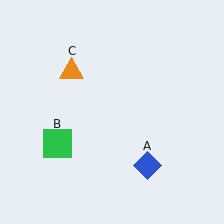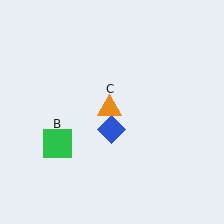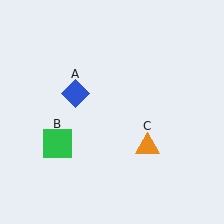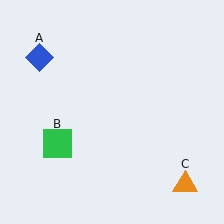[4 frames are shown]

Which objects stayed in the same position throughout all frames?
Green square (object B) remained stationary.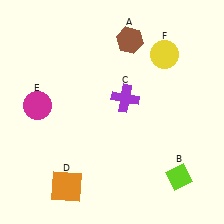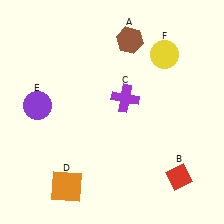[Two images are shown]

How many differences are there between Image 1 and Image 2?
There are 2 differences between the two images.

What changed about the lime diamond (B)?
In Image 1, B is lime. In Image 2, it changed to red.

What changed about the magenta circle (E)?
In Image 1, E is magenta. In Image 2, it changed to purple.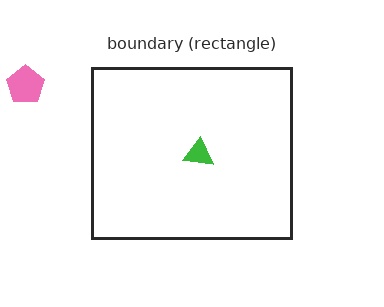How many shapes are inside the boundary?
1 inside, 1 outside.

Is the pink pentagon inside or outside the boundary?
Outside.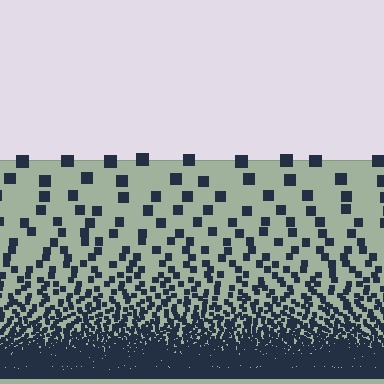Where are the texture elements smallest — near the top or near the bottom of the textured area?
Near the bottom.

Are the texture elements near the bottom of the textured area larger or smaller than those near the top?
Smaller. The gradient is inverted — elements near the bottom are smaller and denser.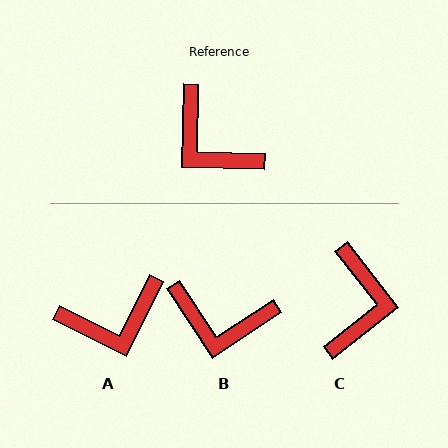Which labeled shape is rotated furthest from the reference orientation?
C, about 129 degrees away.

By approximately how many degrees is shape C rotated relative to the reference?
Approximately 129 degrees counter-clockwise.